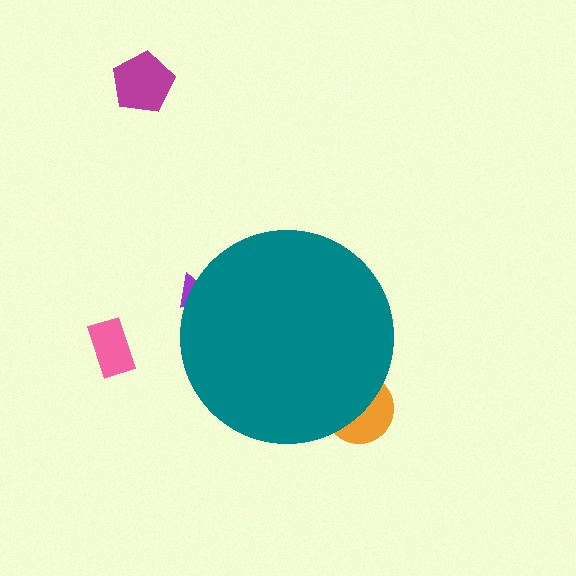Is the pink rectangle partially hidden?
No, the pink rectangle is fully visible.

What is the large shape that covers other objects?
A teal circle.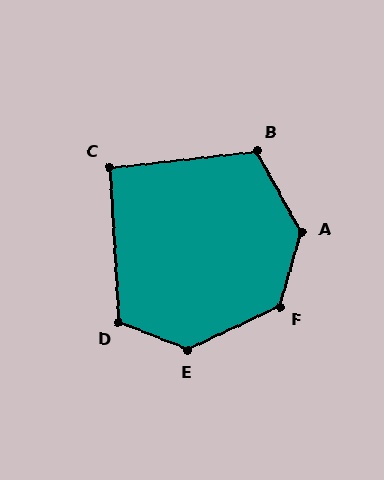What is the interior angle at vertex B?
Approximately 113 degrees (obtuse).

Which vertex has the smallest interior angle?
C, at approximately 93 degrees.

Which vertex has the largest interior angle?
A, at approximately 134 degrees.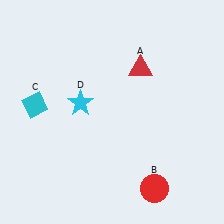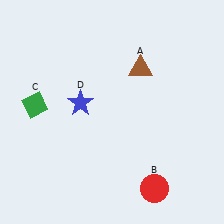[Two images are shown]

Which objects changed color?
A changed from red to brown. C changed from cyan to green. D changed from cyan to blue.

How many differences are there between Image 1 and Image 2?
There are 3 differences between the two images.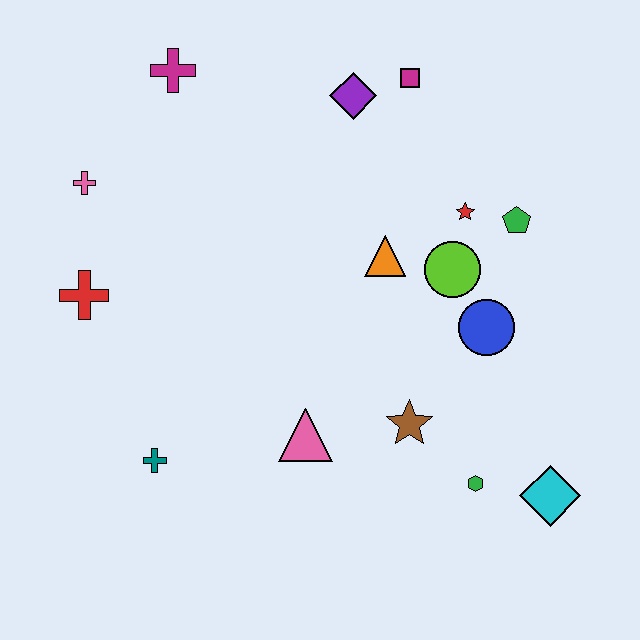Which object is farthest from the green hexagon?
The magenta cross is farthest from the green hexagon.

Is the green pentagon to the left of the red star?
No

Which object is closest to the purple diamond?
The magenta square is closest to the purple diamond.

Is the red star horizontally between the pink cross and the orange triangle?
No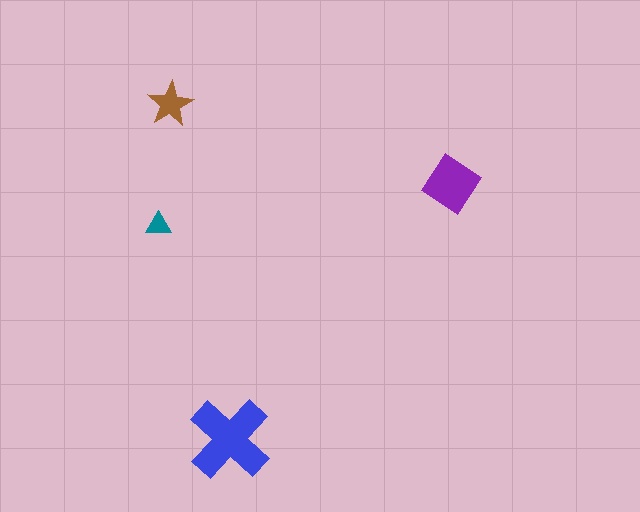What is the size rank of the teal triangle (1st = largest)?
4th.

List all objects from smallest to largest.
The teal triangle, the brown star, the purple diamond, the blue cross.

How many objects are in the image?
There are 4 objects in the image.